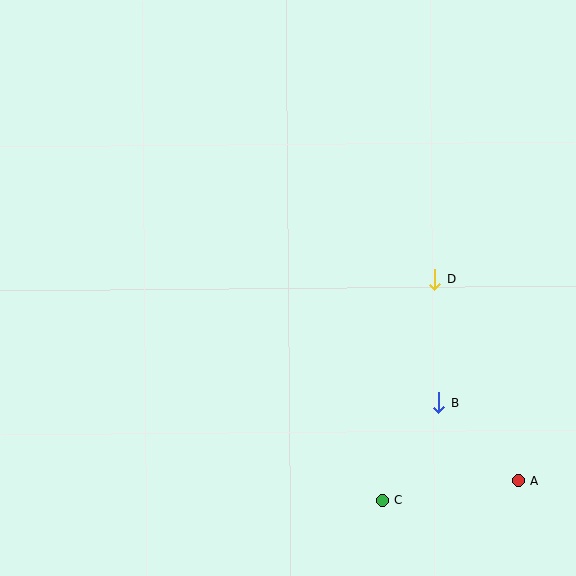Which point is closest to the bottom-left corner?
Point C is closest to the bottom-left corner.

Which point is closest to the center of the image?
Point D at (435, 279) is closest to the center.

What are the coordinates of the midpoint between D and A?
The midpoint between D and A is at (476, 380).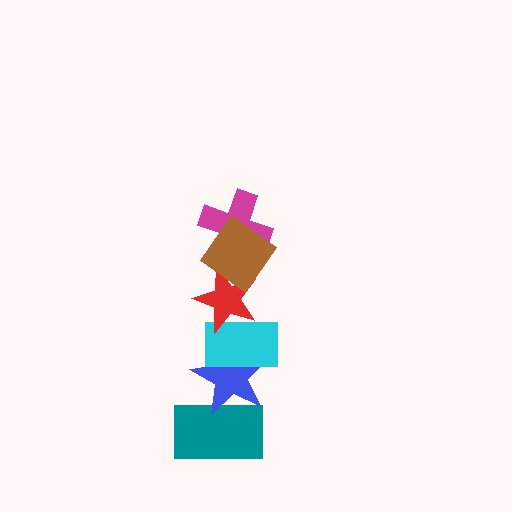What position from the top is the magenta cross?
The magenta cross is 2nd from the top.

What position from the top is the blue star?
The blue star is 5th from the top.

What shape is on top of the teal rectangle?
The blue star is on top of the teal rectangle.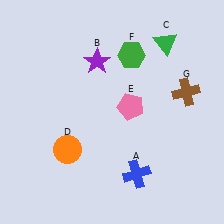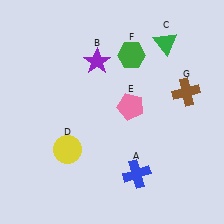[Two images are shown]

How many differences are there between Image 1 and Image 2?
There is 1 difference between the two images.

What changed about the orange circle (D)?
In Image 1, D is orange. In Image 2, it changed to yellow.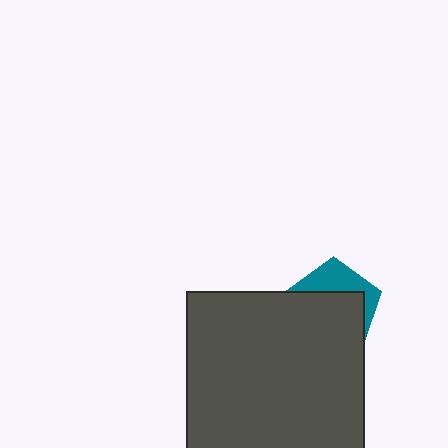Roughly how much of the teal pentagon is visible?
A small part of it is visible (roughly 35%).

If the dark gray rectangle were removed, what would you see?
You would see the complete teal pentagon.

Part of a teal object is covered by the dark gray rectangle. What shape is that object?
It is a pentagon.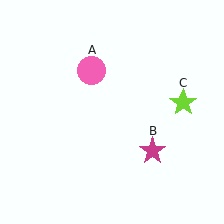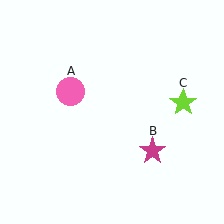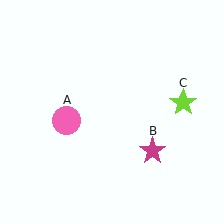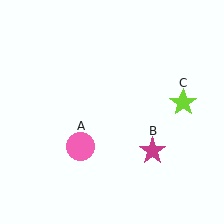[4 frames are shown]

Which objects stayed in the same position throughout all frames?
Magenta star (object B) and lime star (object C) remained stationary.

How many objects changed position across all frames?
1 object changed position: pink circle (object A).